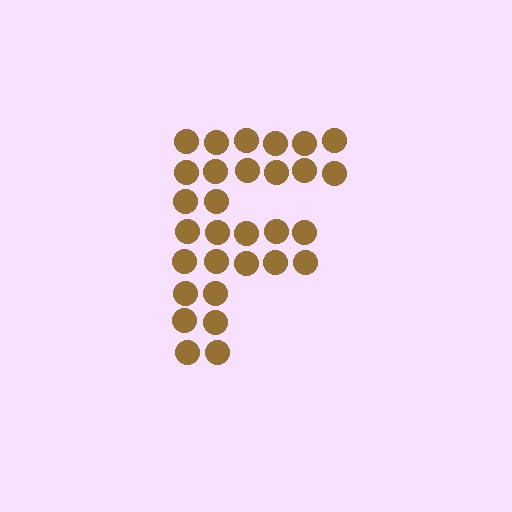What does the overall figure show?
The overall figure shows the letter F.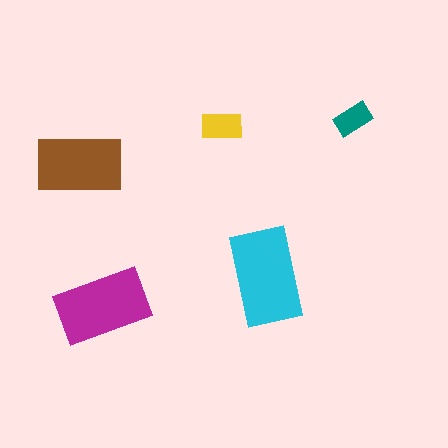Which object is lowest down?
The magenta rectangle is bottommost.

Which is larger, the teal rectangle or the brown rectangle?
The brown one.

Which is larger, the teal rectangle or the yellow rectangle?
The yellow one.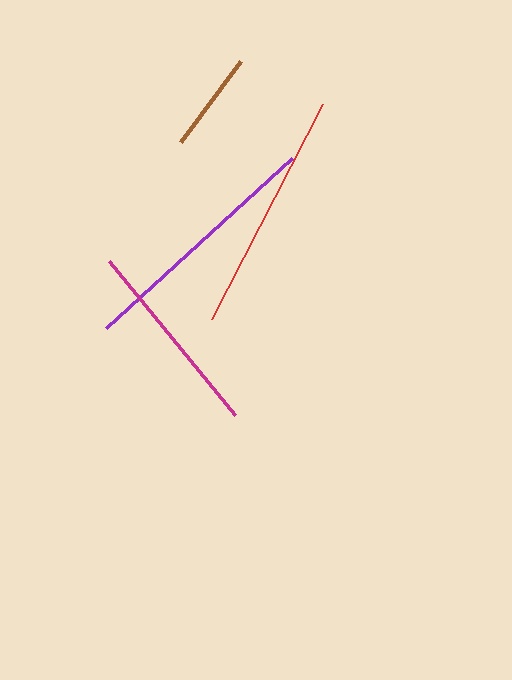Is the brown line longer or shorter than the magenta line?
The magenta line is longer than the brown line.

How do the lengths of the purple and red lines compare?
The purple and red lines are approximately the same length.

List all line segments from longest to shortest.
From longest to shortest: purple, red, magenta, brown.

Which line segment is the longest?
The purple line is the longest at approximately 252 pixels.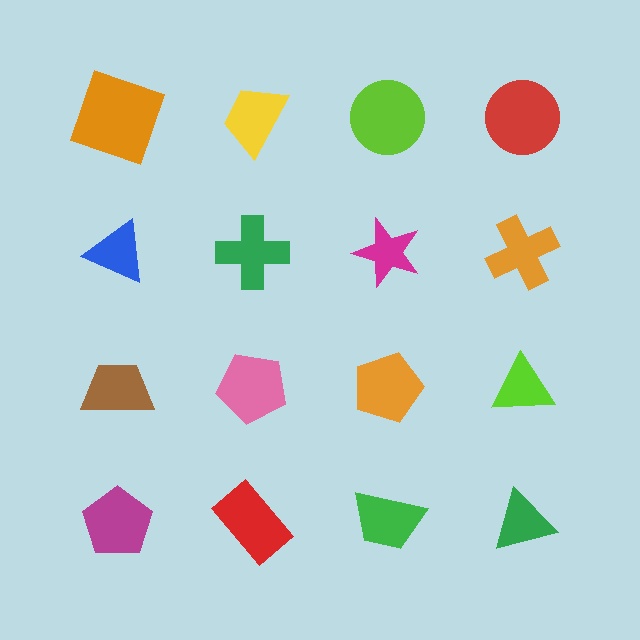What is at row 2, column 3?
A magenta star.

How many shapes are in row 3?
4 shapes.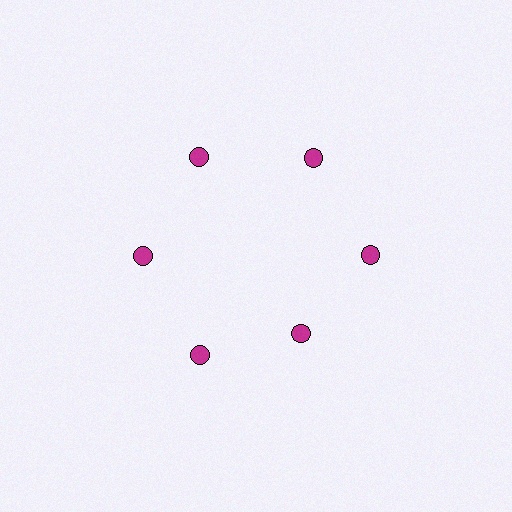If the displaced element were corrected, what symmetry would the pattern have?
It would have 6-fold rotational symmetry — the pattern would map onto itself every 60 degrees.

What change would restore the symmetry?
The symmetry would be restored by moving it outward, back onto the ring so that all 6 circles sit at equal angles and equal distance from the center.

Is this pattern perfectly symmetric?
No. The 6 magenta circles are arranged in a ring, but one element near the 5 o'clock position is pulled inward toward the center, breaking the 6-fold rotational symmetry.